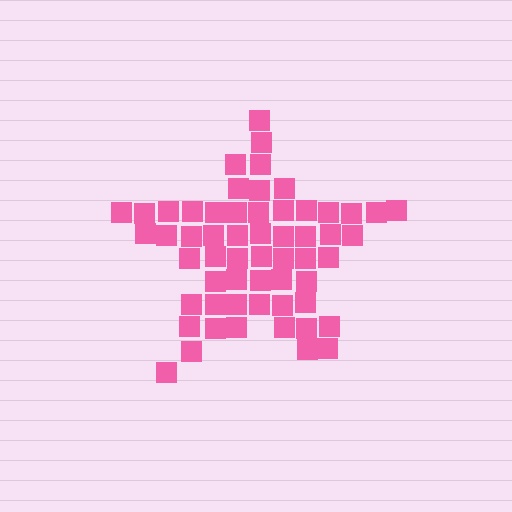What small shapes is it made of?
It is made of small squares.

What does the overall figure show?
The overall figure shows a star.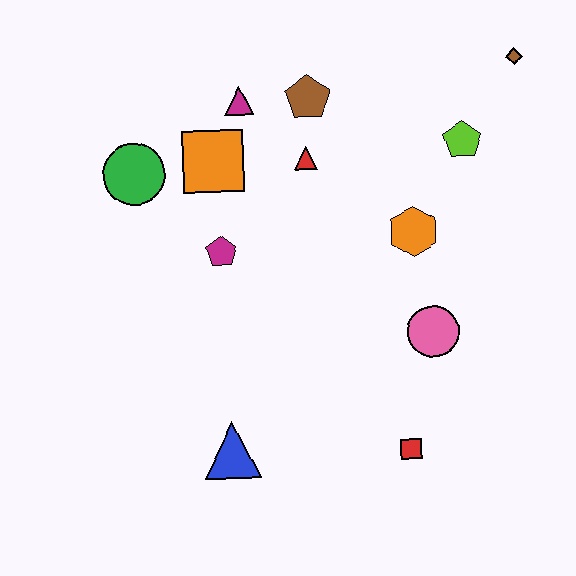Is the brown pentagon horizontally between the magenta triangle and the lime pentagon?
Yes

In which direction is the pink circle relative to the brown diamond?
The pink circle is below the brown diamond.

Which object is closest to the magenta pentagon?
The orange square is closest to the magenta pentagon.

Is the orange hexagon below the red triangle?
Yes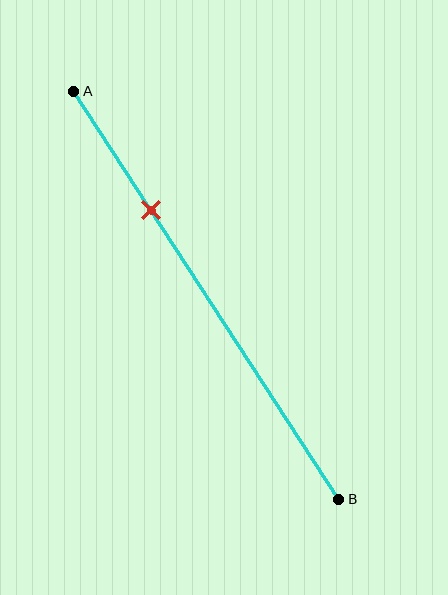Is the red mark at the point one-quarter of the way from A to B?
No, the mark is at about 30% from A, not at the 25% one-quarter point.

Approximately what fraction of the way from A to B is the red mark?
The red mark is approximately 30% of the way from A to B.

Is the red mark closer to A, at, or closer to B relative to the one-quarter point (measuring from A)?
The red mark is closer to point B than the one-quarter point of segment AB.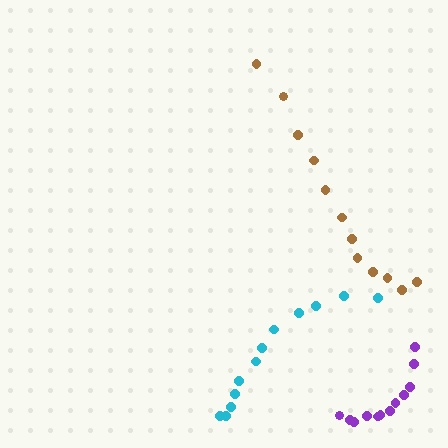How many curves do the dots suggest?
There are 3 distinct paths.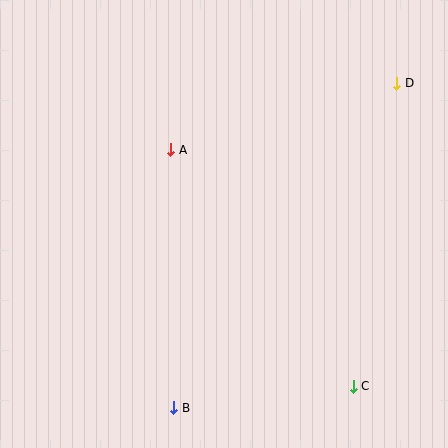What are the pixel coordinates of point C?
Point C is at (353, 386).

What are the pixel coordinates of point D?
Point D is at (397, 83).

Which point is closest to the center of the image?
Point A at (171, 150) is closest to the center.